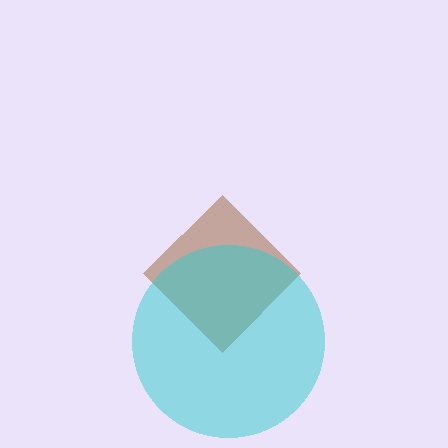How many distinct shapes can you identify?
There are 2 distinct shapes: a brown diamond, a cyan circle.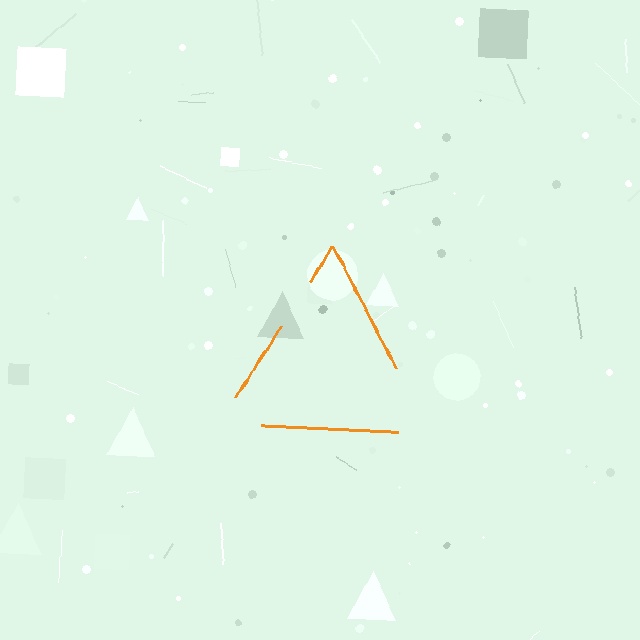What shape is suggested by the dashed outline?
The dashed outline suggests a triangle.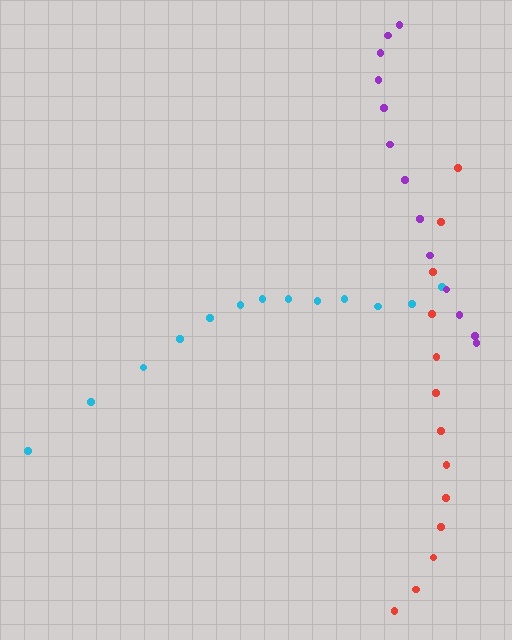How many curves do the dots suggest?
There are 3 distinct paths.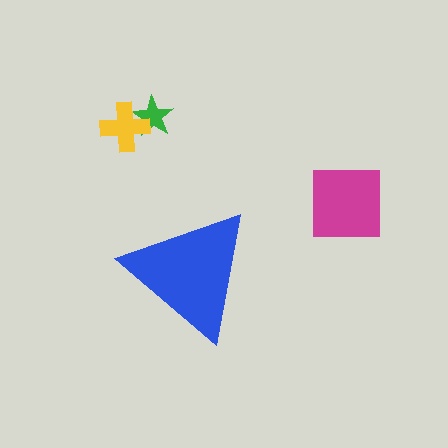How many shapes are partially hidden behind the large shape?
0 shapes are partially hidden.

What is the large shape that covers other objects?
A blue triangle.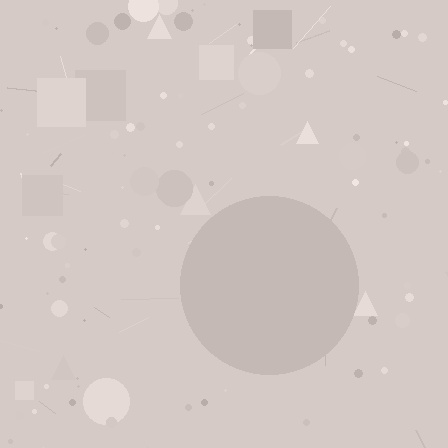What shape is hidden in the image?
A circle is hidden in the image.